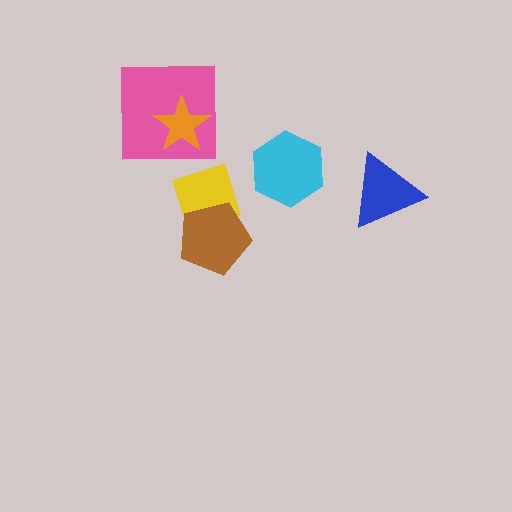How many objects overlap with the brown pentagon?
1 object overlaps with the brown pentagon.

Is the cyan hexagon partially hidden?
No, no other shape covers it.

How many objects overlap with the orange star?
1 object overlaps with the orange star.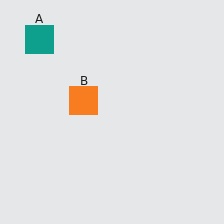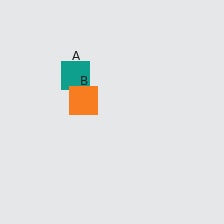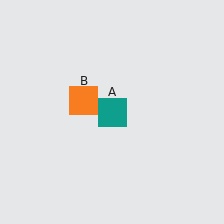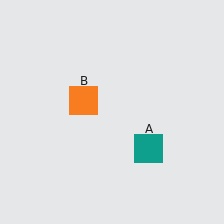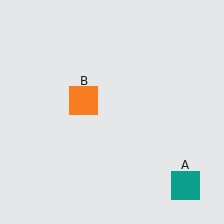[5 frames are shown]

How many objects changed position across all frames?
1 object changed position: teal square (object A).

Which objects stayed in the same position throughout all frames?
Orange square (object B) remained stationary.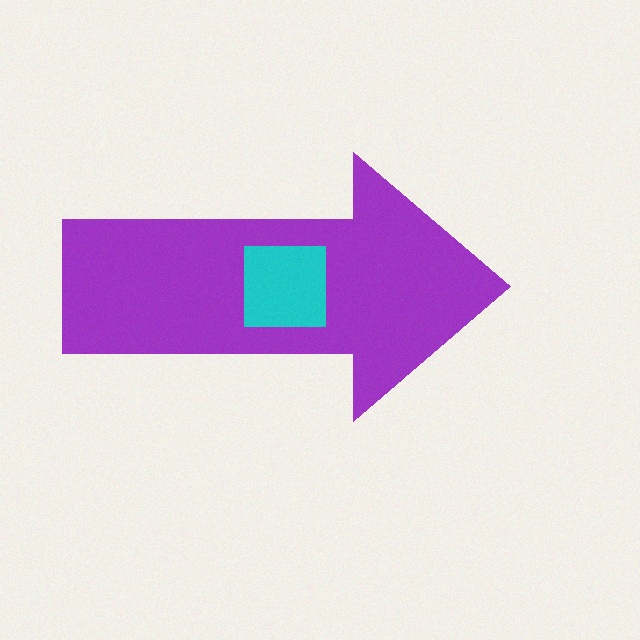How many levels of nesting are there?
2.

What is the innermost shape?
The cyan square.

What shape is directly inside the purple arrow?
The cyan square.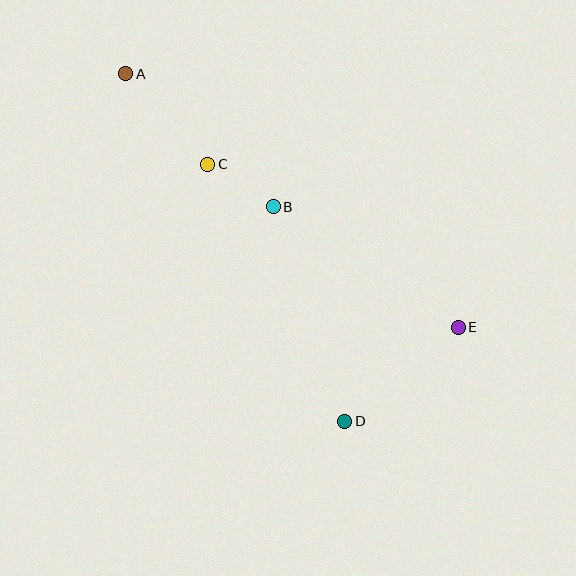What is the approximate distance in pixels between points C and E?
The distance between C and E is approximately 299 pixels.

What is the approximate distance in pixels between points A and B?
The distance between A and B is approximately 199 pixels.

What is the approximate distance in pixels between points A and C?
The distance between A and C is approximately 122 pixels.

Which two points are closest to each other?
Points B and C are closest to each other.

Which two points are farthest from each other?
Points A and E are farthest from each other.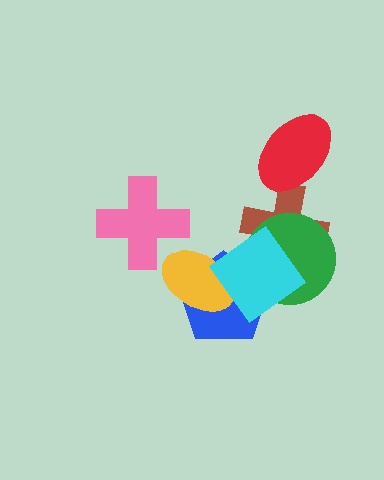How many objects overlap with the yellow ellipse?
2 objects overlap with the yellow ellipse.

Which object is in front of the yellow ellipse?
The cyan diamond is in front of the yellow ellipse.